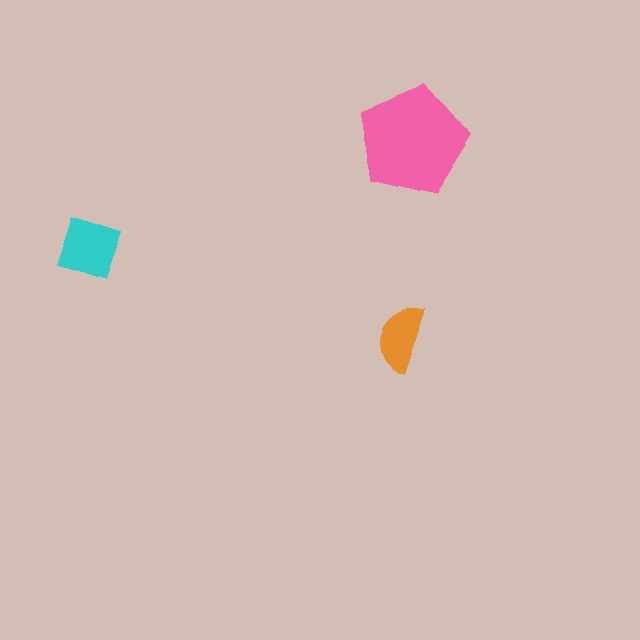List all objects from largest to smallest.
The pink pentagon, the cyan diamond, the orange semicircle.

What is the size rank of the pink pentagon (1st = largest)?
1st.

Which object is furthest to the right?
The pink pentagon is rightmost.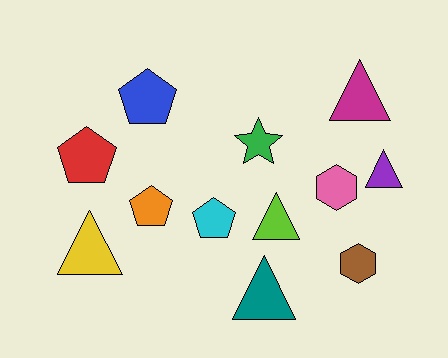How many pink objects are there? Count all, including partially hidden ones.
There is 1 pink object.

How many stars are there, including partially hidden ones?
There is 1 star.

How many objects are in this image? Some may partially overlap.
There are 12 objects.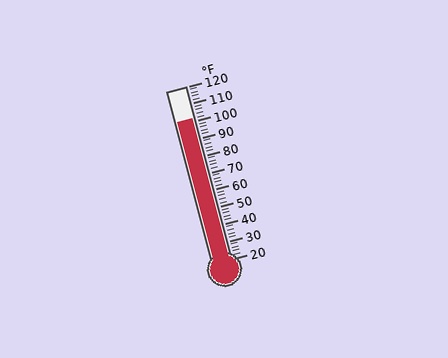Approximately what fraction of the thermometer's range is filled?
The thermometer is filled to approximately 80% of its range.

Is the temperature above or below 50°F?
The temperature is above 50°F.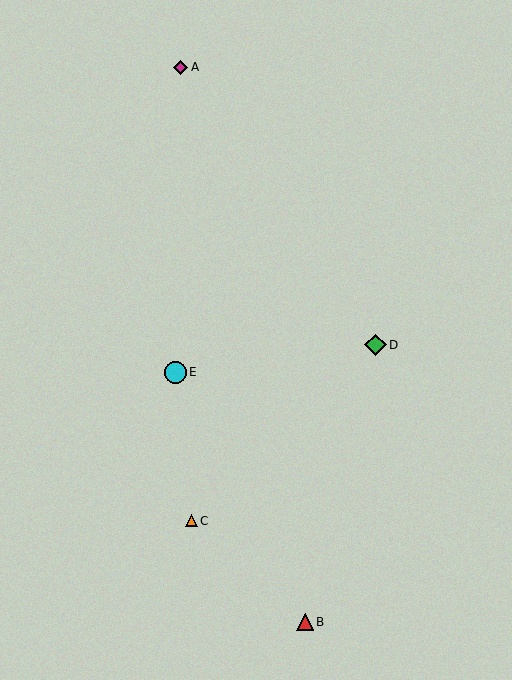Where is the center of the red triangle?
The center of the red triangle is at (305, 622).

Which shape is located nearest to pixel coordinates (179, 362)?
The cyan circle (labeled E) at (175, 372) is nearest to that location.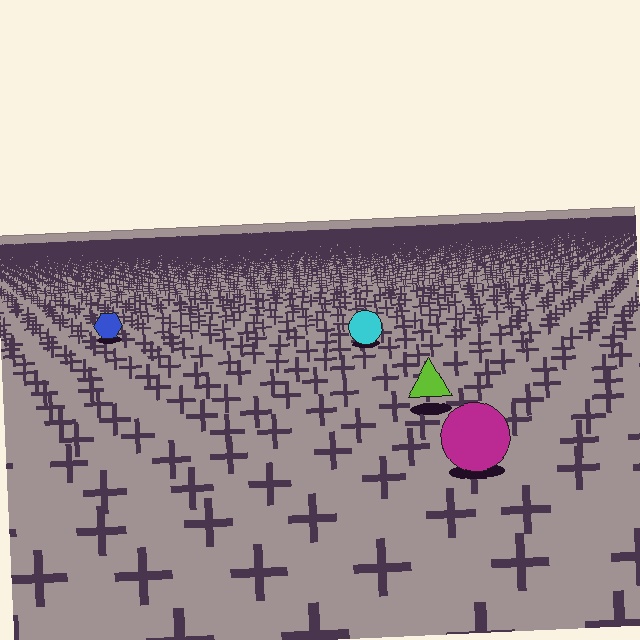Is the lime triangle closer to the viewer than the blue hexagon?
Yes. The lime triangle is closer — you can tell from the texture gradient: the ground texture is coarser near it.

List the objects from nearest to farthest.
From nearest to farthest: the magenta circle, the lime triangle, the cyan circle, the blue hexagon.